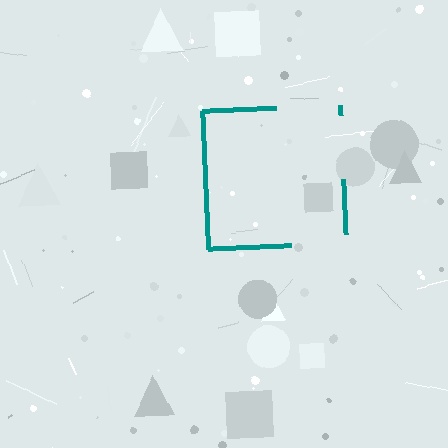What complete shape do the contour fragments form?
The contour fragments form a square.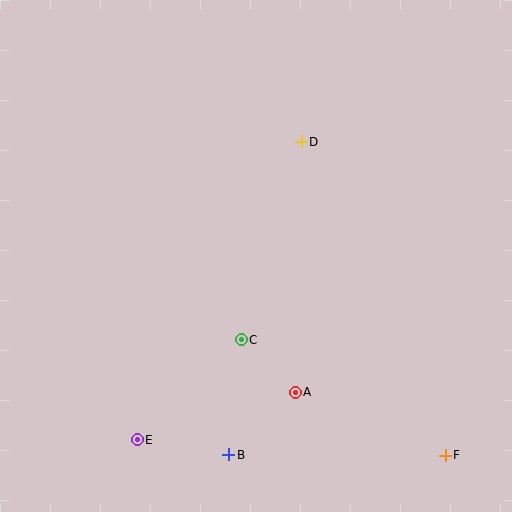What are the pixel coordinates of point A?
Point A is at (295, 392).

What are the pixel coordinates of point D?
Point D is at (301, 142).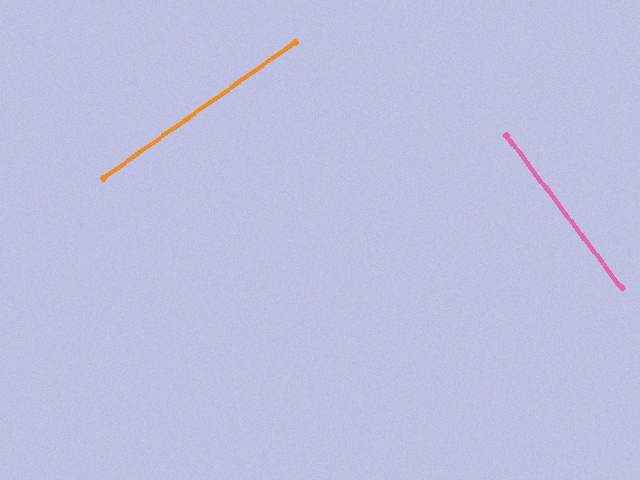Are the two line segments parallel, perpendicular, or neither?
Perpendicular — they meet at approximately 88°.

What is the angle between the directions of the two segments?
Approximately 88 degrees.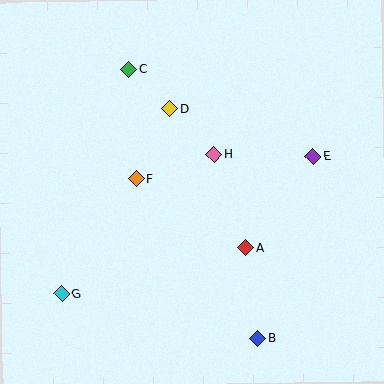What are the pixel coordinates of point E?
Point E is at (313, 156).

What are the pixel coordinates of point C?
Point C is at (129, 69).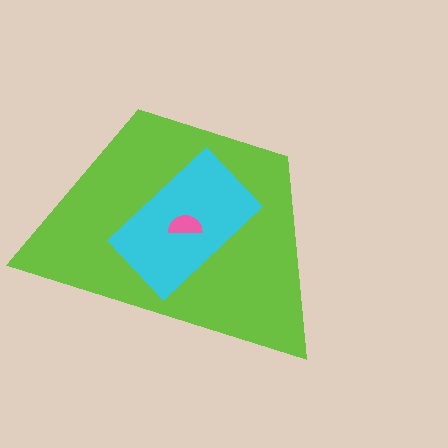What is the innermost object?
The pink semicircle.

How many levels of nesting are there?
3.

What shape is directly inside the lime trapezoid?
The cyan rectangle.